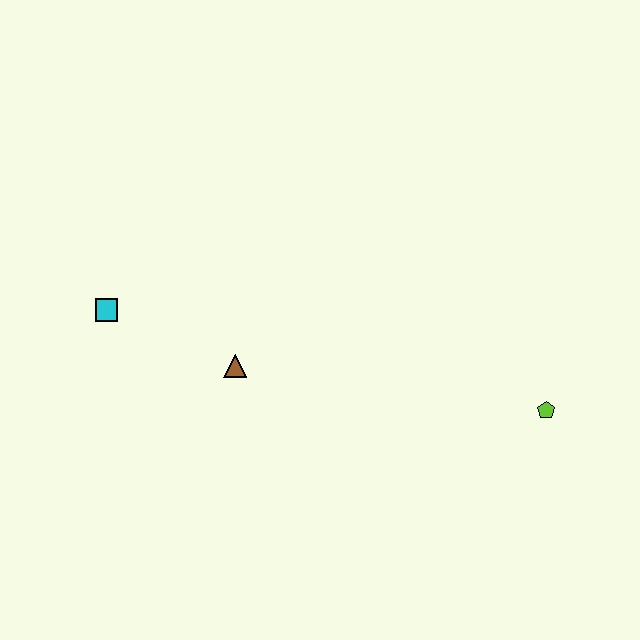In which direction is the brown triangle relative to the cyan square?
The brown triangle is to the right of the cyan square.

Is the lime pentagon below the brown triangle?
Yes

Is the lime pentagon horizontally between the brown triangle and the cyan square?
No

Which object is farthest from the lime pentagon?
The cyan square is farthest from the lime pentagon.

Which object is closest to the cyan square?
The brown triangle is closest to the cyan square.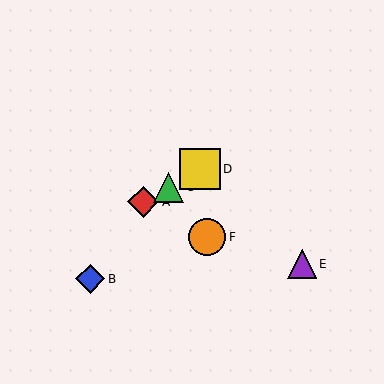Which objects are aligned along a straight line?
Objects A, C, D are aligned along a straight line.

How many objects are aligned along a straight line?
3 objects (A, C, D) are aligned along a straight line.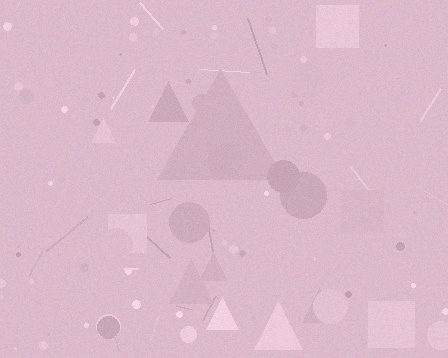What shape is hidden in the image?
A triangle is hidden in the image.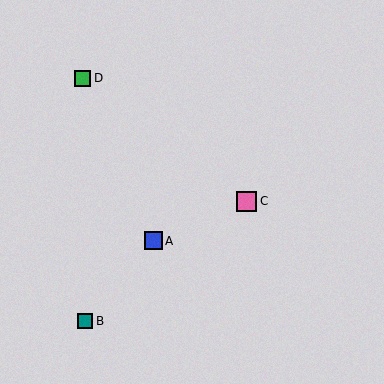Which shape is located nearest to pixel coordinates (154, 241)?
The blue square (labeled A) at (153, 241) is nearest to that location.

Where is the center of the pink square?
The center of the pink square is at (247, 201).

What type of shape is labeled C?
Shape C is a pink square.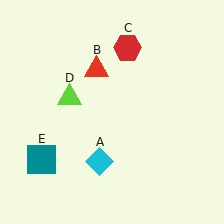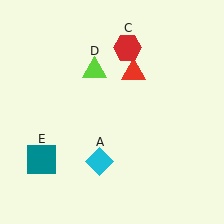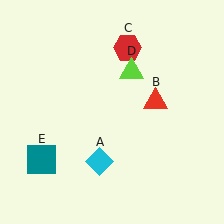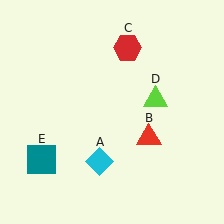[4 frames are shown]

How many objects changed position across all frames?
2 objects changed position: red triangle (object B), lime triangle (object D).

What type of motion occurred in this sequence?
The red triangle (object B), lime triangle (object D) rotated clockwise around the center of the scene.